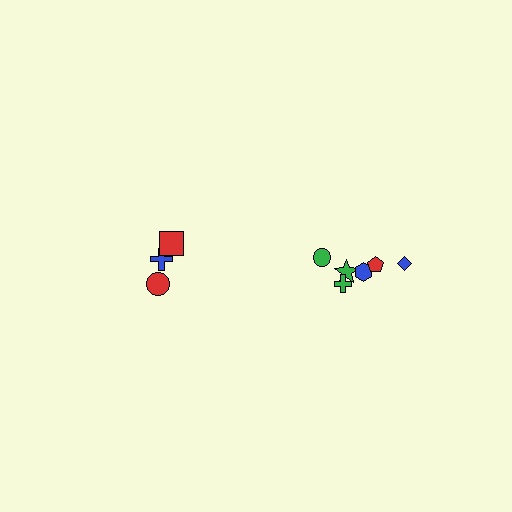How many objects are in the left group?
There are 3 objects.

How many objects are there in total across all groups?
There are 9 objects.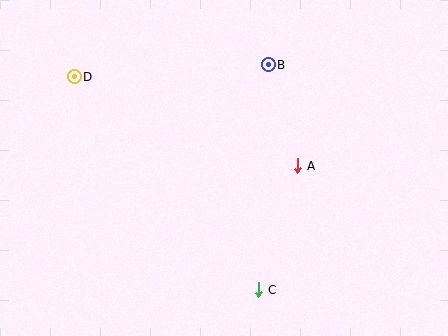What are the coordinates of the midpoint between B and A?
The midpoint between B and A is at (283, 115).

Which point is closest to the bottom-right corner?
Point C is closest to the bottom-right corner.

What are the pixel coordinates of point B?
Point B is at (268, 65).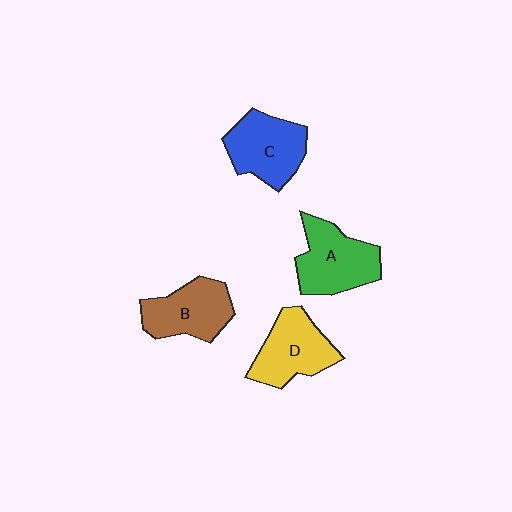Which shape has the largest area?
Shape A (green).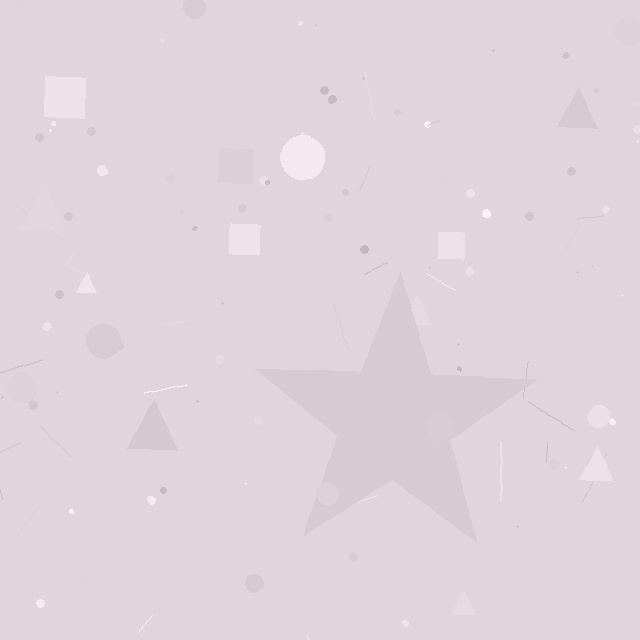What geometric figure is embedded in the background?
A star is embedded in the background.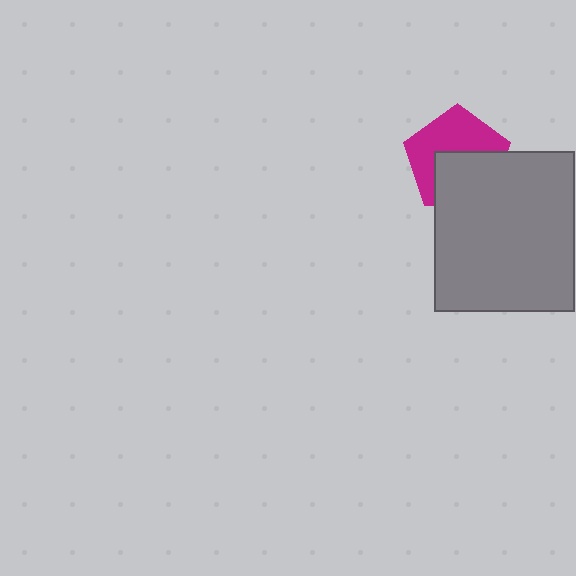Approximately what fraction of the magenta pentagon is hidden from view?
Roughly 47% of the magenta pentagon is hidden behind the gray rectangle.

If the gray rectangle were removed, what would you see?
You would see the complete magenta pentagon.